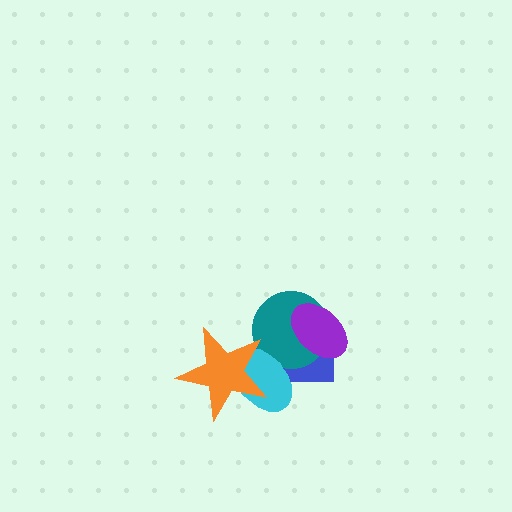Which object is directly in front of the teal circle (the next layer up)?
The cyan ellipse is directly in front of the teal circle.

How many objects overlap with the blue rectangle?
4 objects overlap with the blue rectangle.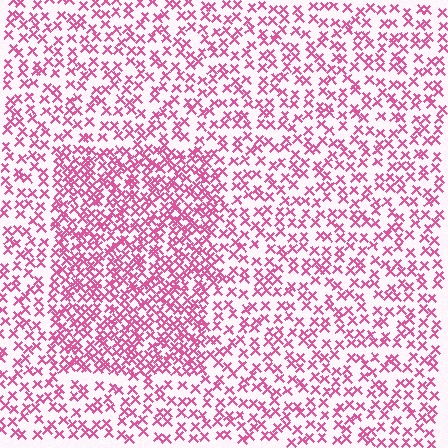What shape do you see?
I see a rectangle.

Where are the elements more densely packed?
The elements are more densely packed inside the rectangle boundary.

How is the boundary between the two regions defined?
The boundary is defined by a change in element density (approximately 1.9x ratio). All elements are the same color, size, and shape.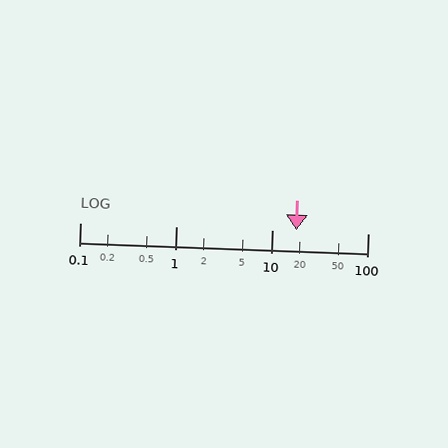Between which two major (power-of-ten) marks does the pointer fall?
The pointer is between 10 and 100.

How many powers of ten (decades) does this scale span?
The scale spans 3 decades, from 0.1 to 100.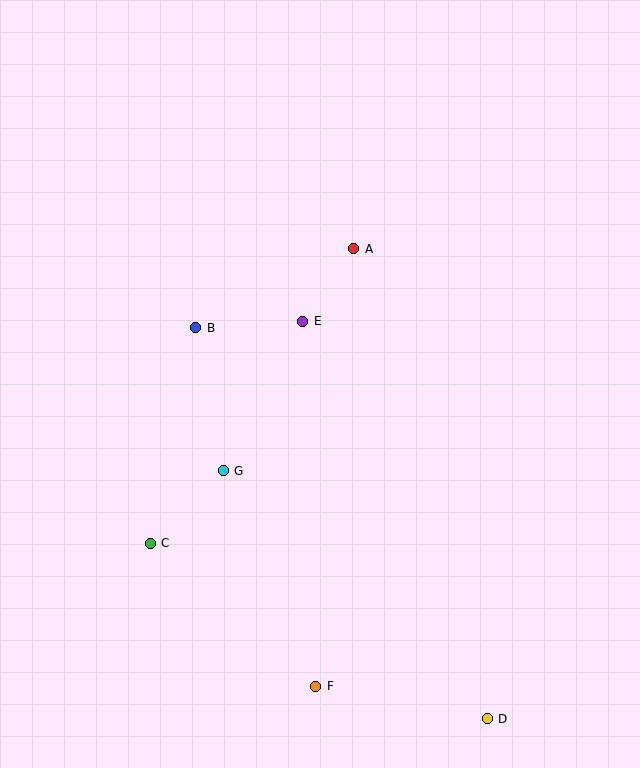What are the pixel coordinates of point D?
Point D is at (487, 719).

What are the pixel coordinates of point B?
Point B is at (196, 328).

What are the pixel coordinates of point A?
Point A is at (353, 249).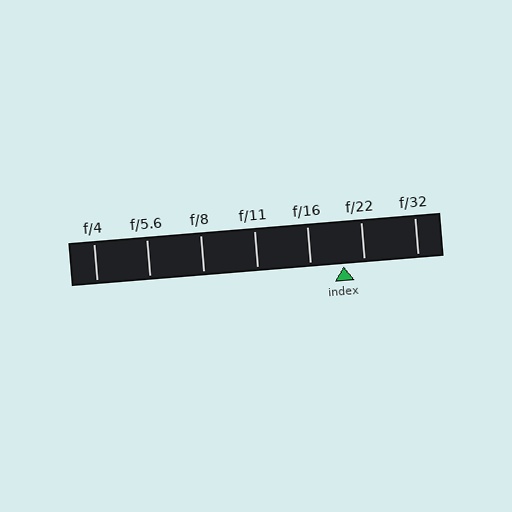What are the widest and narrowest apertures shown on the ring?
The widest aperture shown is f/4 and the narrowest is f/32.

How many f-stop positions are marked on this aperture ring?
There are 7 f-stop positions marked.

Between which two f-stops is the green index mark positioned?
The index mark is between f/16 and f/22.